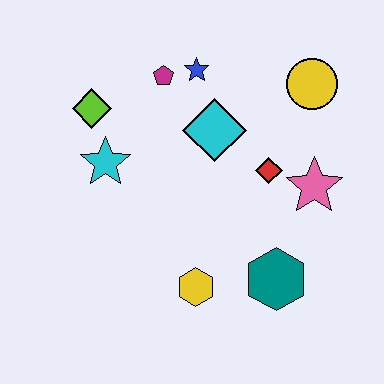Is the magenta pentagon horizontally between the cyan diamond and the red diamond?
No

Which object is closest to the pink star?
The red diamond is closest to the pink star.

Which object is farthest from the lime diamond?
The teal hexagon is farthest from the lime diamond.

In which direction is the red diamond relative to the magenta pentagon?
The red diamond is to the right of the magenta pentagon.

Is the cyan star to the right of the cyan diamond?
No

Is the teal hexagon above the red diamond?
No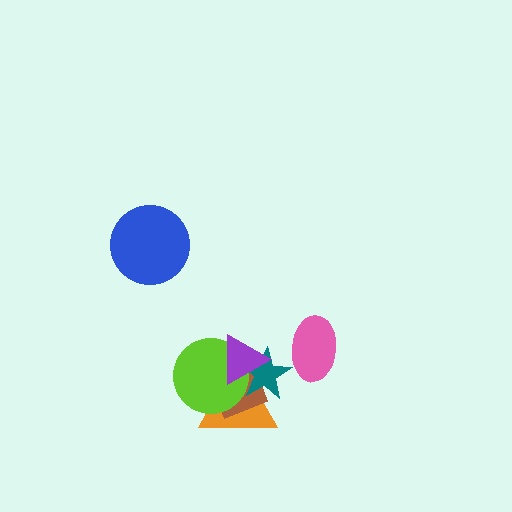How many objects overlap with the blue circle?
0 objects overlap with the blue circle.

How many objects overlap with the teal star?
5 objects overlap with the teal star.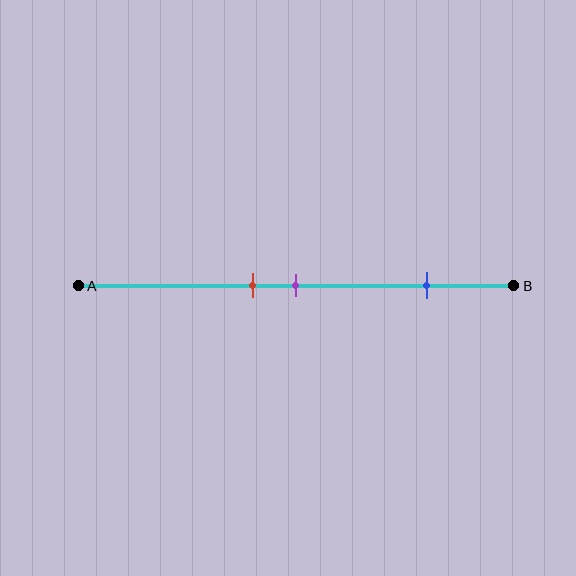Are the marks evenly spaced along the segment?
No, the marks are not evenly spaced.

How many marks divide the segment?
There are 3 marks dividing the segment.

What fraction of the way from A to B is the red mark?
The red mark is approximately 40% (0.4) of the way from A to B.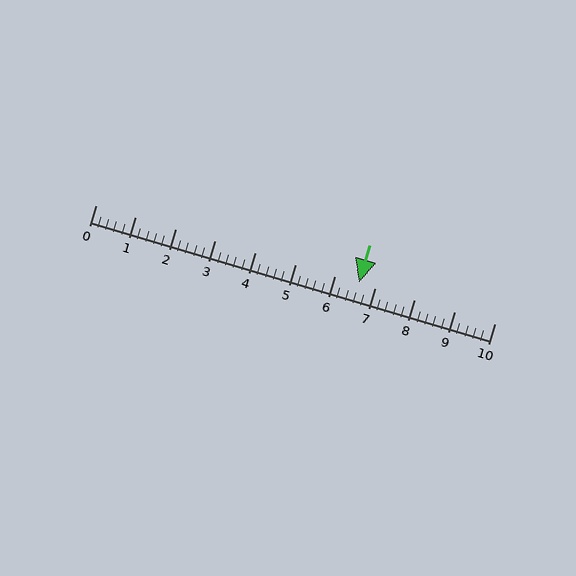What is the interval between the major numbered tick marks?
The major tick marks are spaced 1 units apart.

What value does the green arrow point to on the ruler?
The green arrow points to approximately 6.6.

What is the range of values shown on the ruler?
The ruler shows values from 0 to 10.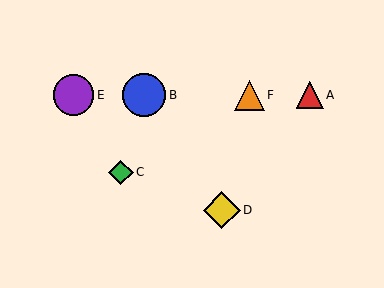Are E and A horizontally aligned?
Yes, both are at y≈95.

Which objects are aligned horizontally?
Objects A, B, E, F are aligned horizontally.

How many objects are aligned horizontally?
4 objects (A, B, E, F) are aligned horizontally.